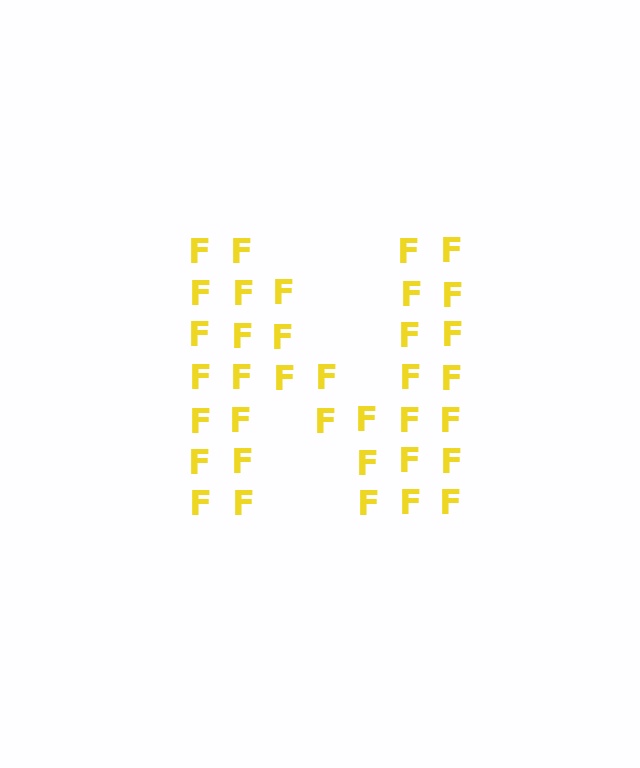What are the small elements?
The small elements are letter F's.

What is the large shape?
The large shape is the letter N.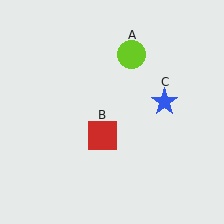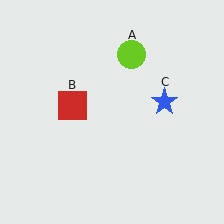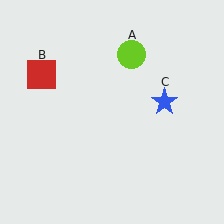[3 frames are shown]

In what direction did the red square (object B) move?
The red square (object B) moved up and to the left.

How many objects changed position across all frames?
1 object changed position: red square (object B).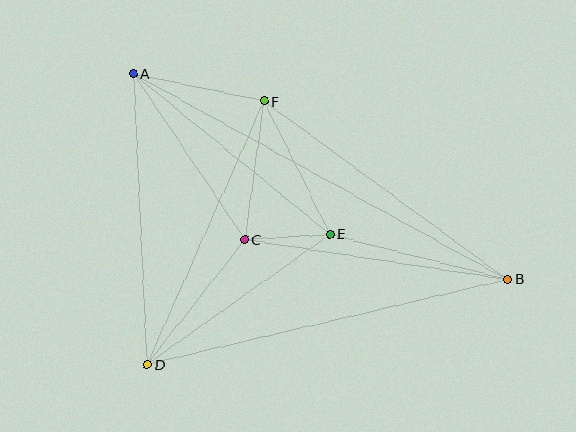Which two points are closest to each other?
Points C and E are closest to each other.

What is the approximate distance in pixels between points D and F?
The distance between D and F is approximately 288 pixels.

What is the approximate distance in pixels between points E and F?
The distance between E and F is approximately 148 pixels.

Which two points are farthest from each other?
Points A and B are farthest from each other.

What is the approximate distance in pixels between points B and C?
The distance between B and C is approximately 265 pixels.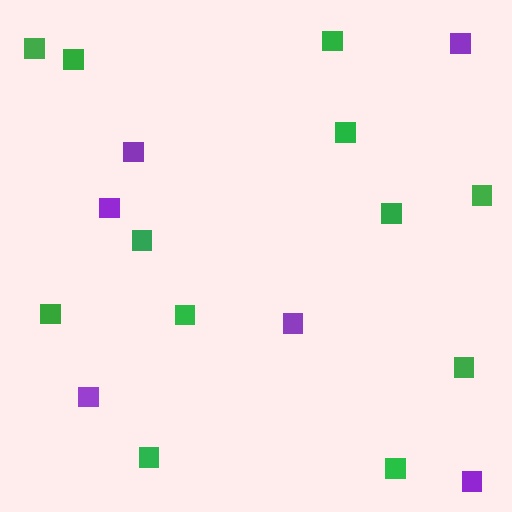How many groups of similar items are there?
There are 2 groups: one group of purple squares (6) and one group of green squares (12).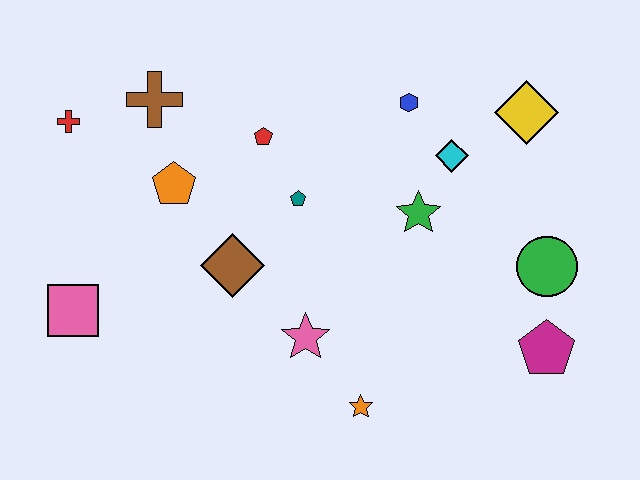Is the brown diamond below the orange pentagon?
Yes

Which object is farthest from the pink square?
The yellow diamond is farthest from the pink square.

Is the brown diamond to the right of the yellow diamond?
No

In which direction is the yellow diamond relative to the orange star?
The yellow diamond is above the orange star.